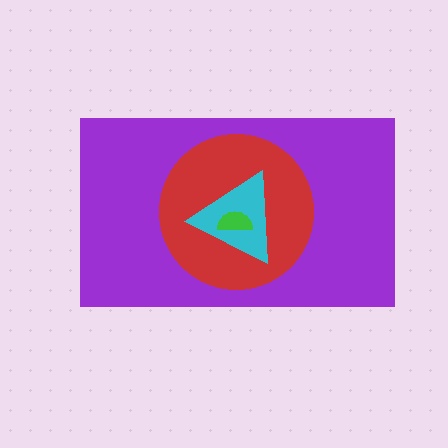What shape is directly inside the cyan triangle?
The green semicircle.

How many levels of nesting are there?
4.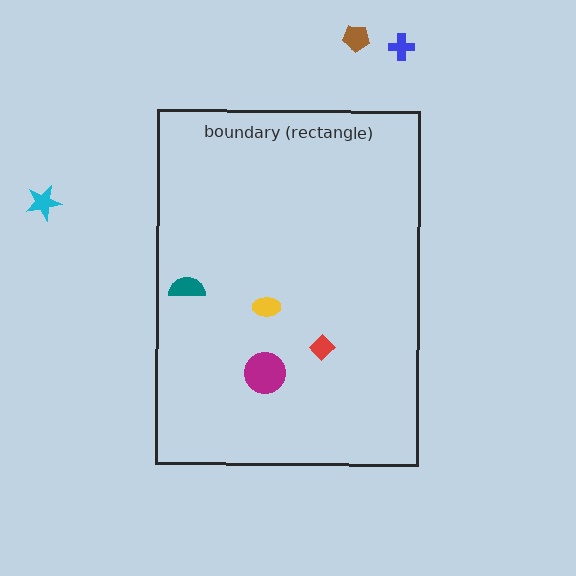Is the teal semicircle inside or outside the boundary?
Inside.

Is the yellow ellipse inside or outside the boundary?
Inside.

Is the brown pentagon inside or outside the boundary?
Outside.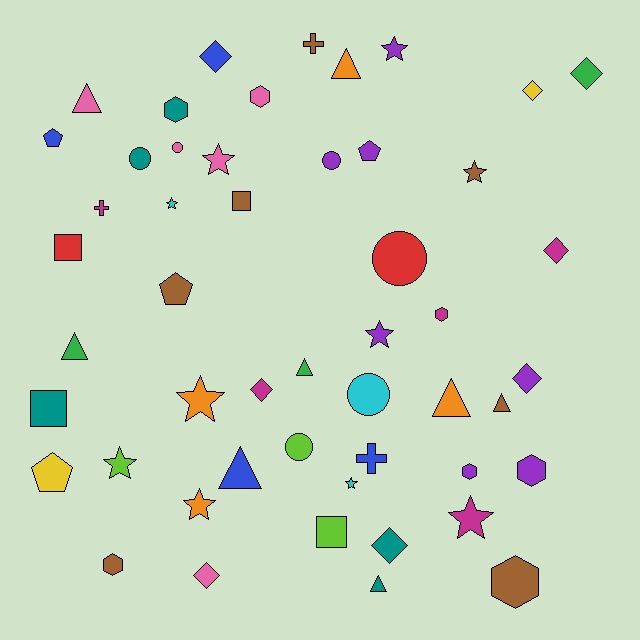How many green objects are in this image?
There are 3 green objects.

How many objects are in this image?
There are 50 objects.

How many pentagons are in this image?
There are 4 pentagons.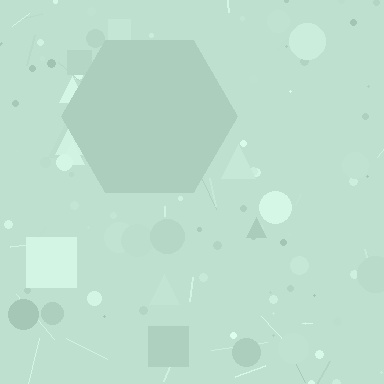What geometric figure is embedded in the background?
A hexagon is embedded in the background.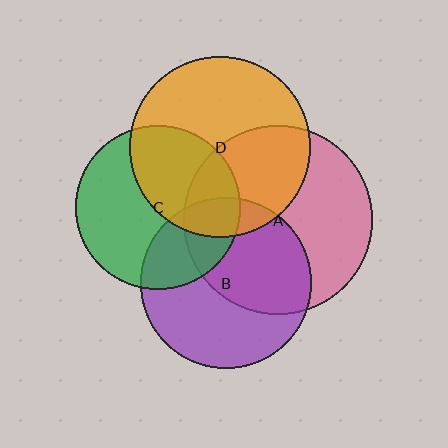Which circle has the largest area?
Circle A (pink).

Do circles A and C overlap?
Yes.